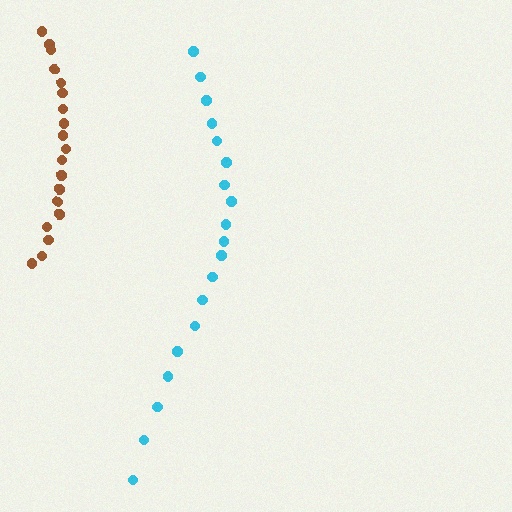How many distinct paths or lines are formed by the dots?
There are 2 distinct paths.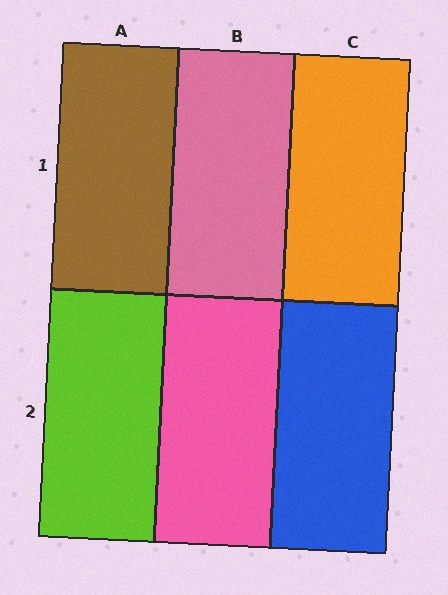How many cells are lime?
1 cell is lime.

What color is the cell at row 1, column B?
Pink.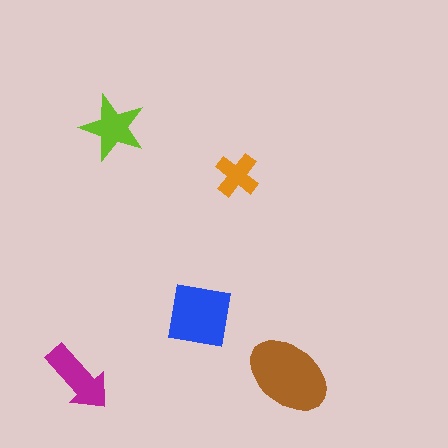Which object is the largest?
The brown ellipse.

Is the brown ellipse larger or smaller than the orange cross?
Larger.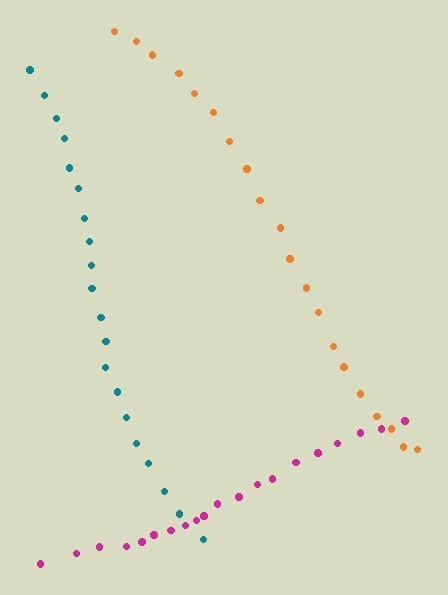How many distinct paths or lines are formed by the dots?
There are 3 distinct paths.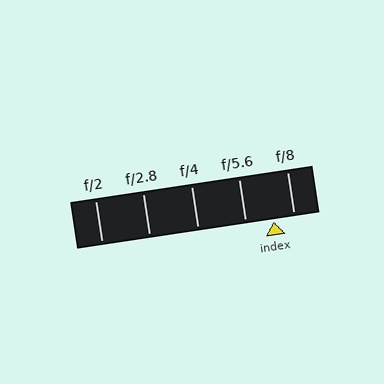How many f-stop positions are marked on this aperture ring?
There are 5 f-stop positions marked.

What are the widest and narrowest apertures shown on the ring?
The widest aperture shown is f/2 and the narrowest is f/8.